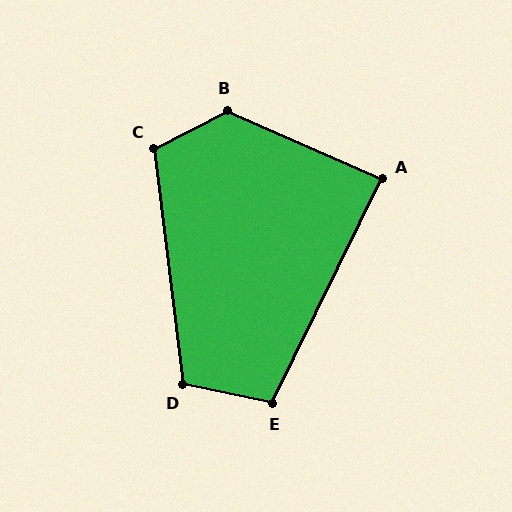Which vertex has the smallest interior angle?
A, at approximately 88 degrees.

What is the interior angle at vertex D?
Approximately 109 degrees (obtuse).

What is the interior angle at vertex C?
Approximately 110 degrees (obtuse).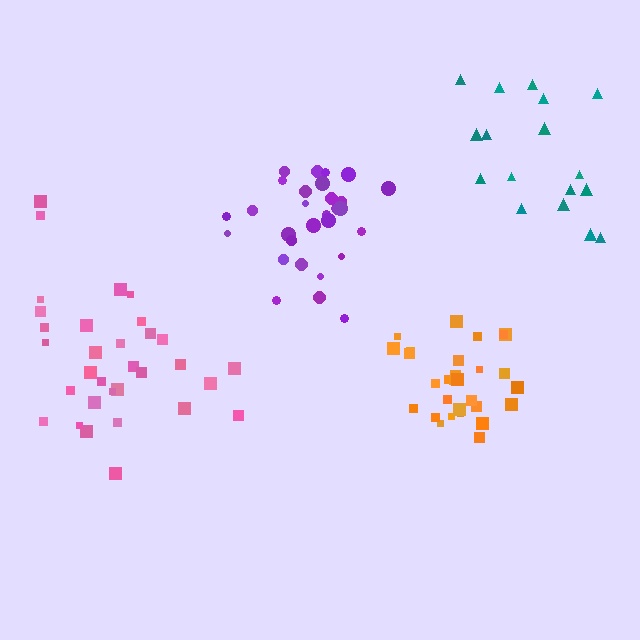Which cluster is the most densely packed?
Orange.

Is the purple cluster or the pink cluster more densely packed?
Purple.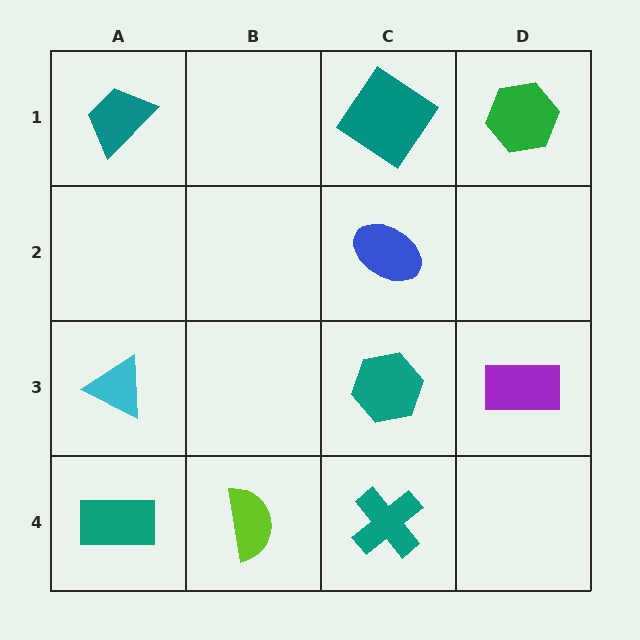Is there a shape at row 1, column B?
No, that cell is empty.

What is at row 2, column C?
A blue ellipse.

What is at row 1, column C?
A teal diamond.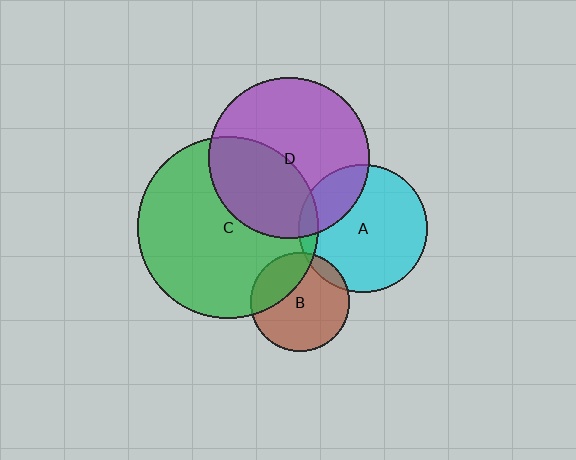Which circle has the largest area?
Circle C (green).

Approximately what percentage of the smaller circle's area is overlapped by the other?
Approximately 10%.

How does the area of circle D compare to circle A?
Approximately 1.6 times.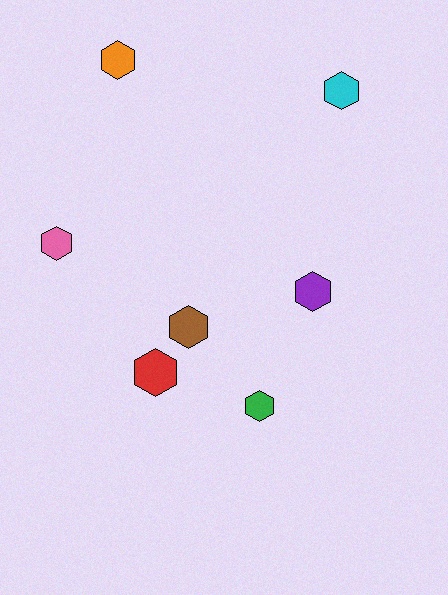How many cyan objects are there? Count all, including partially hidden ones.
There is 1 cyan object.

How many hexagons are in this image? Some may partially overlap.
There are 7 hexagons.